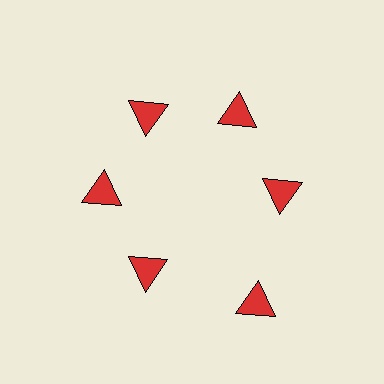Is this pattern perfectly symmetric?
No. The 6 red triangles are arranged in a ring, but one element near the 5 o'clock position is pushed outward from the center, breaking the 6-fold rotational symmetry.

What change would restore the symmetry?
The symmetry would be restored by moving it inward, back onto the ring so that all 6 triangles sit at equal angles and equal distance from the center.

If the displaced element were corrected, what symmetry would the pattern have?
It would have 6-fold rotational symmetry — the pattern would map onto itself every 60 degrees.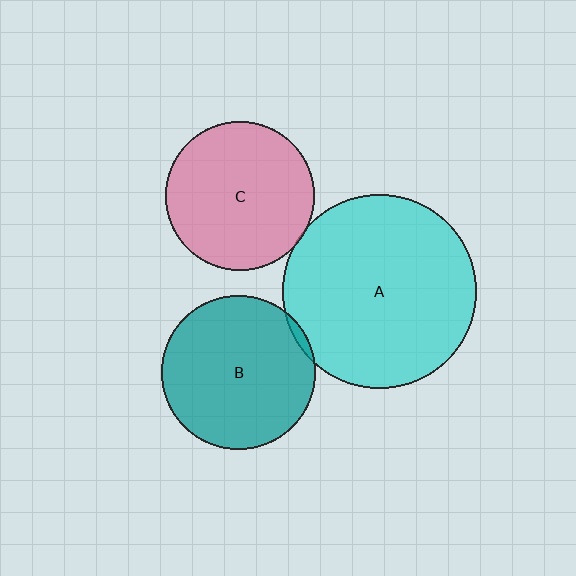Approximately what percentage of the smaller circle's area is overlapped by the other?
Approximately 5%.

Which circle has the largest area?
Circle A (cyan).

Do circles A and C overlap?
Yes.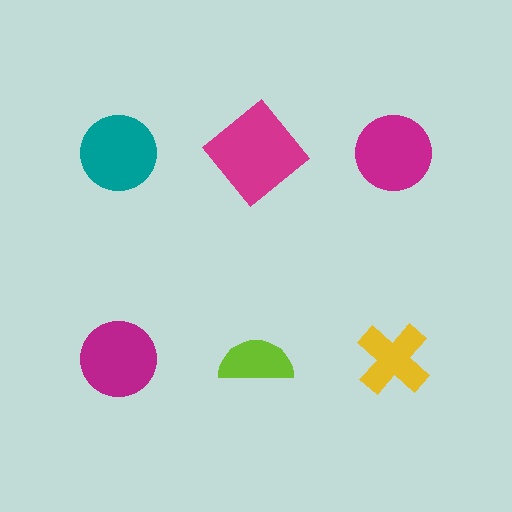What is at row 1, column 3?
A magenta circle.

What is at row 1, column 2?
A magenta diamond.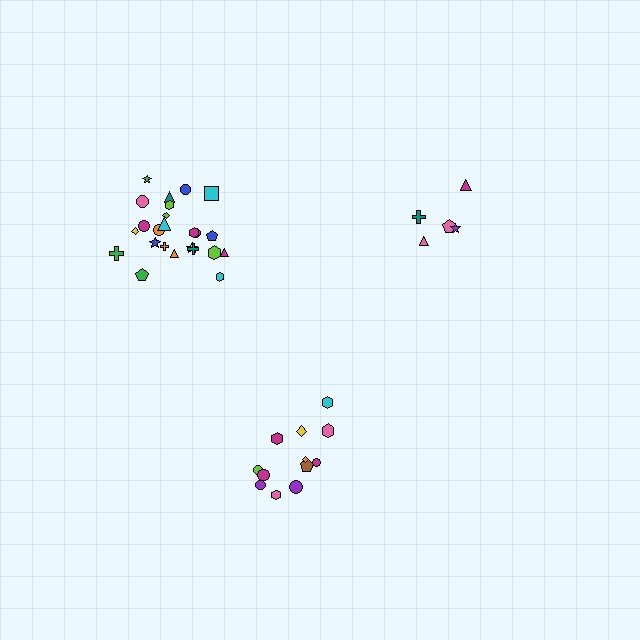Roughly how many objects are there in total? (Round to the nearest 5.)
Roughly 40 objects in total.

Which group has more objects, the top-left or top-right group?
The top-left group.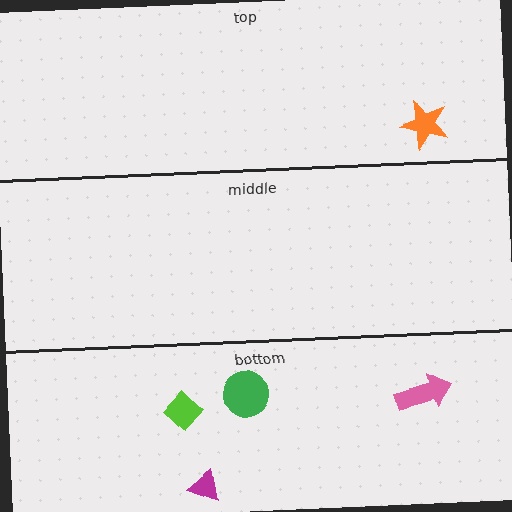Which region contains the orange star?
The top region.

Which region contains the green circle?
The bottom region.